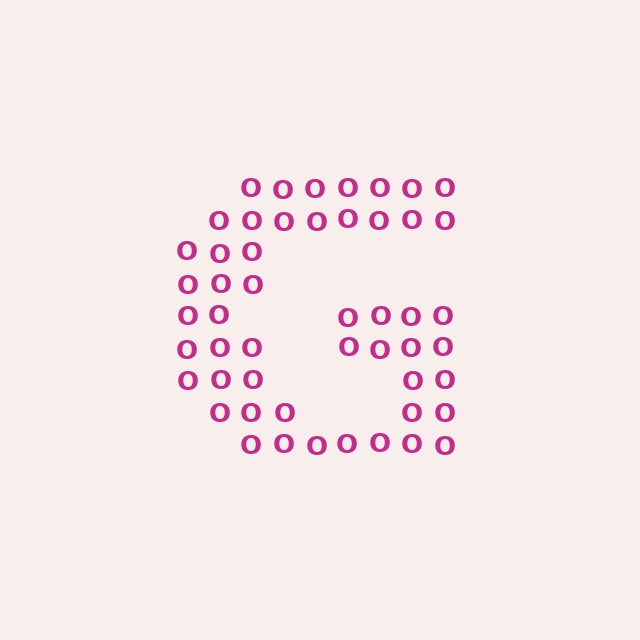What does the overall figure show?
The overall figure shows the letter G.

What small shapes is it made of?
It is made of small letter O's.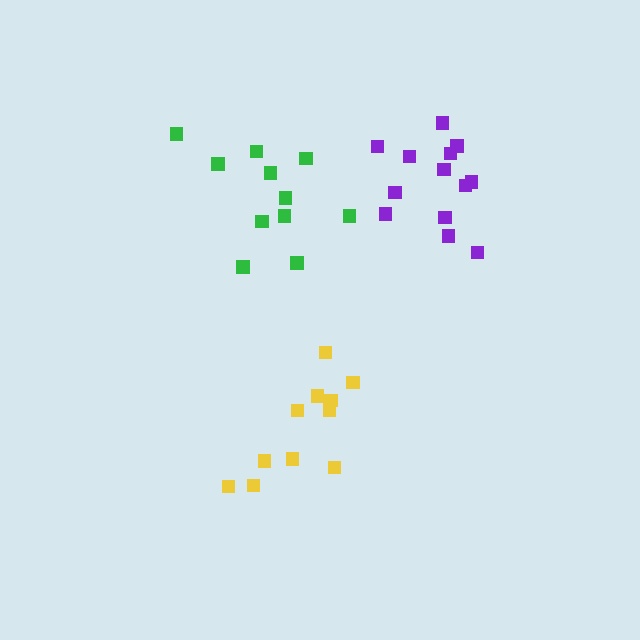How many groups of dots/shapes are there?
There are 3 groups.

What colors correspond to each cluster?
The clusters are colored: yellow, green, purple.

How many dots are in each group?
Group 1: 11 dots, Group 2: 11 dots, Group 3: 13 dots (35 total).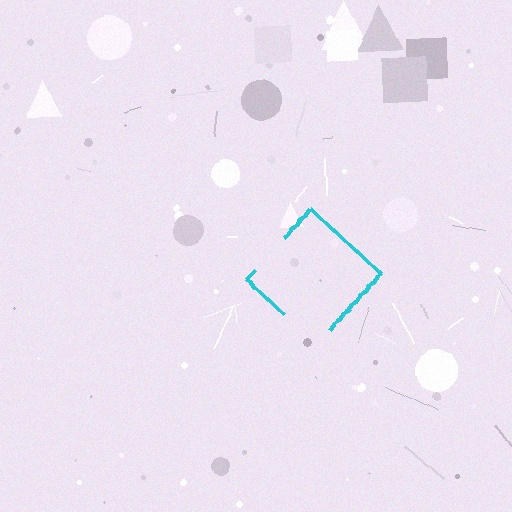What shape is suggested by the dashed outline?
The dashed outline suggests a diamond.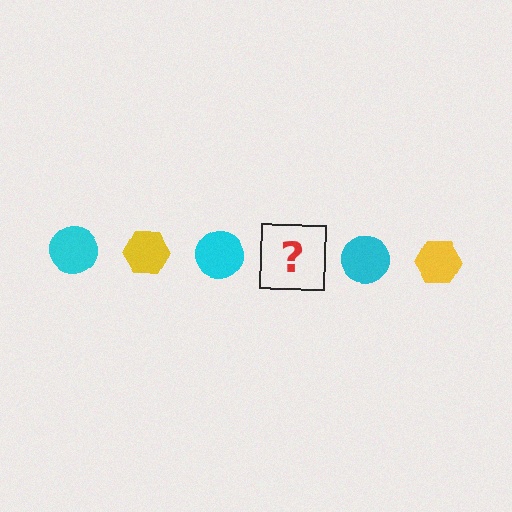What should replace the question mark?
The question mark should be replaced with a yellow hexagon.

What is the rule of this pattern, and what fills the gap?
The rule is that the pattern alternates between cyan circle and yellow hexagon. The gap should be filled with a yellow hexagon.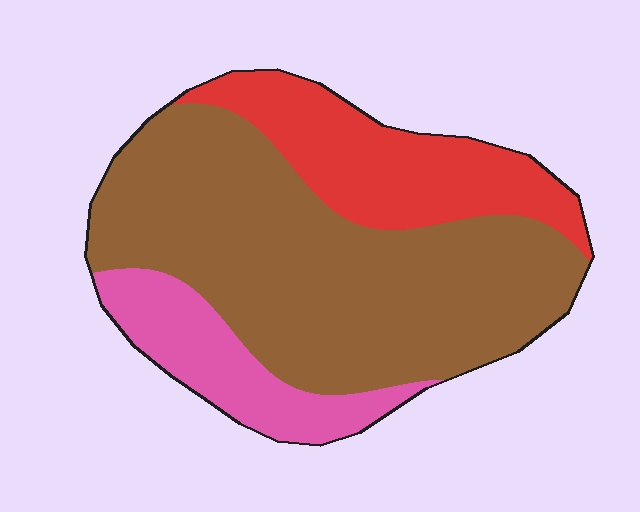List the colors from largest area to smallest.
From largest to smallest: brown, red, pink.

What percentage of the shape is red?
Red covers 23% of the shape.